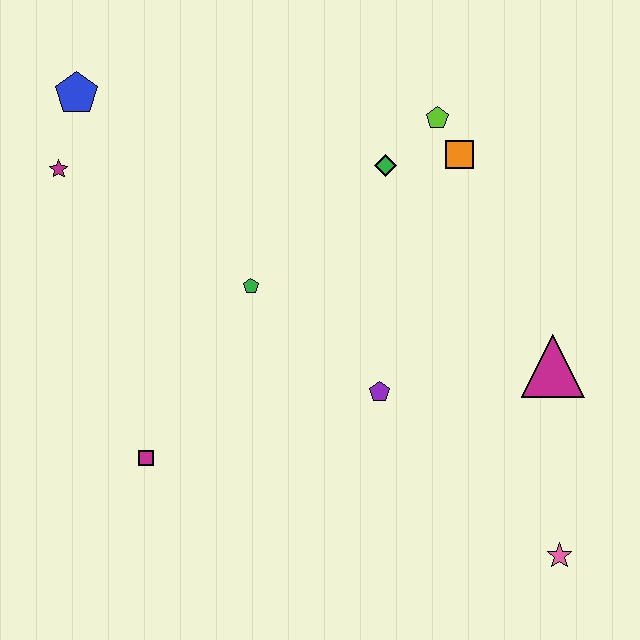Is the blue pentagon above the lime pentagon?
Yes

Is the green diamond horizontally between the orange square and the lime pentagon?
No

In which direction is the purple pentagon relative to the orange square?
The purple pentagon is below the orange square.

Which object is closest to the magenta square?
The green pentagon is closest to the magenta square.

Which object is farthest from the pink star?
The blue pentagon is farthest from the pink star.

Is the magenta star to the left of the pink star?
Yes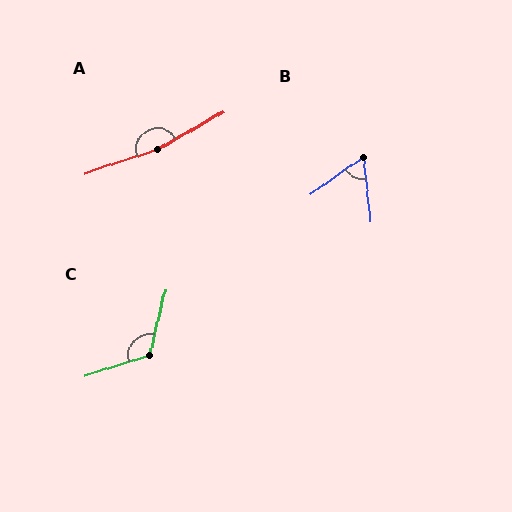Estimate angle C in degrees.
Approximately 121 degrees.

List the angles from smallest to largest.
B (61°), C (121°), A (168°).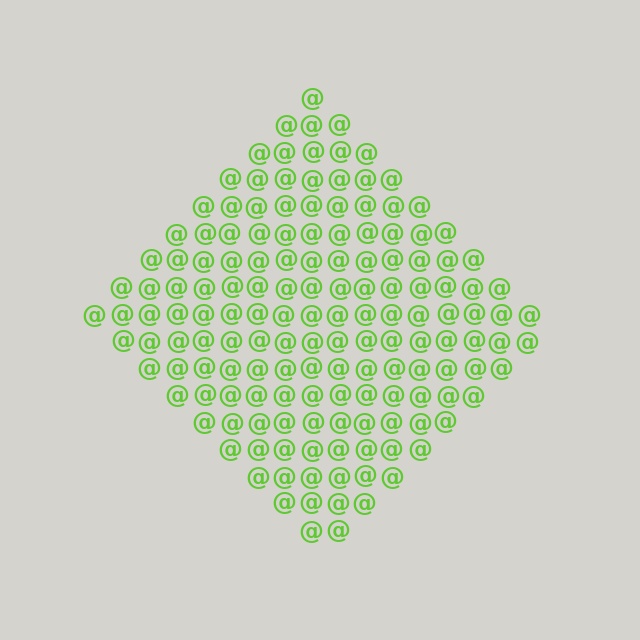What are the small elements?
The small elements are at signs.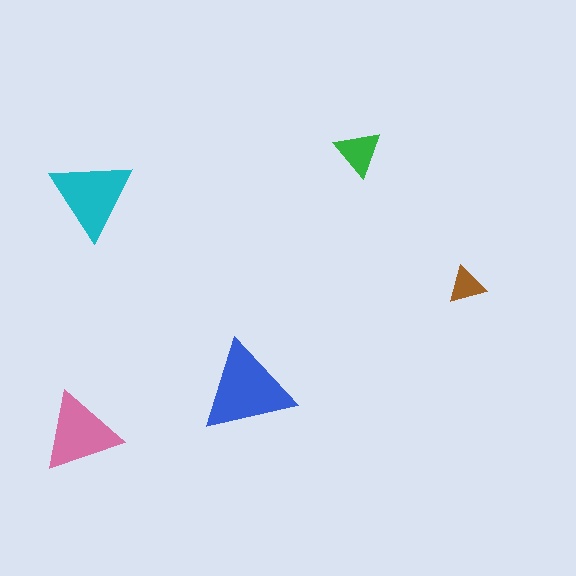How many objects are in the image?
There are 5 objects in the image.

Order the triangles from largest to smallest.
the blue one, the cyan one, the pink one, the green one, the brown one.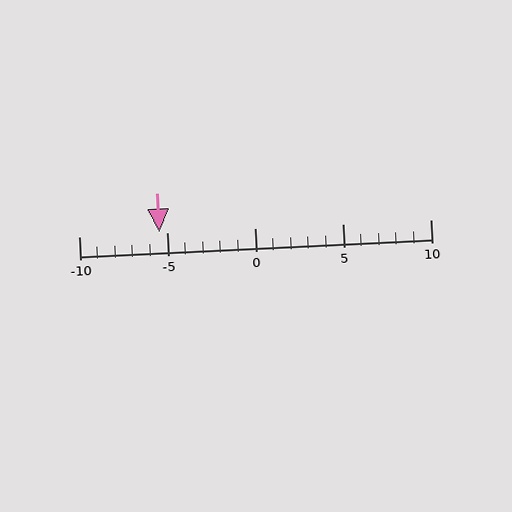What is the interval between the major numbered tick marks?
The major tick marks are spaced 5 units apart.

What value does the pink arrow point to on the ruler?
The pink arrow points to approximately -5.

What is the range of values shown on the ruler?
The ruler shows values from -10 to 10.